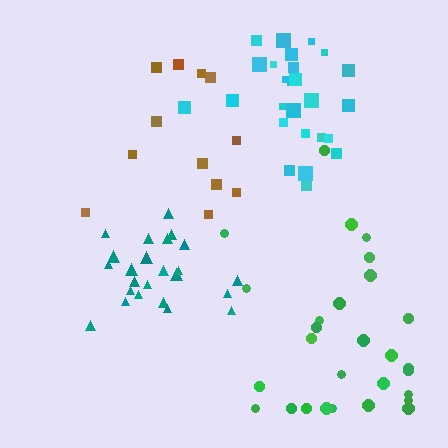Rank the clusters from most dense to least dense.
teal, cyan, green, brown.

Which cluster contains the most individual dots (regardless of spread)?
Green (29).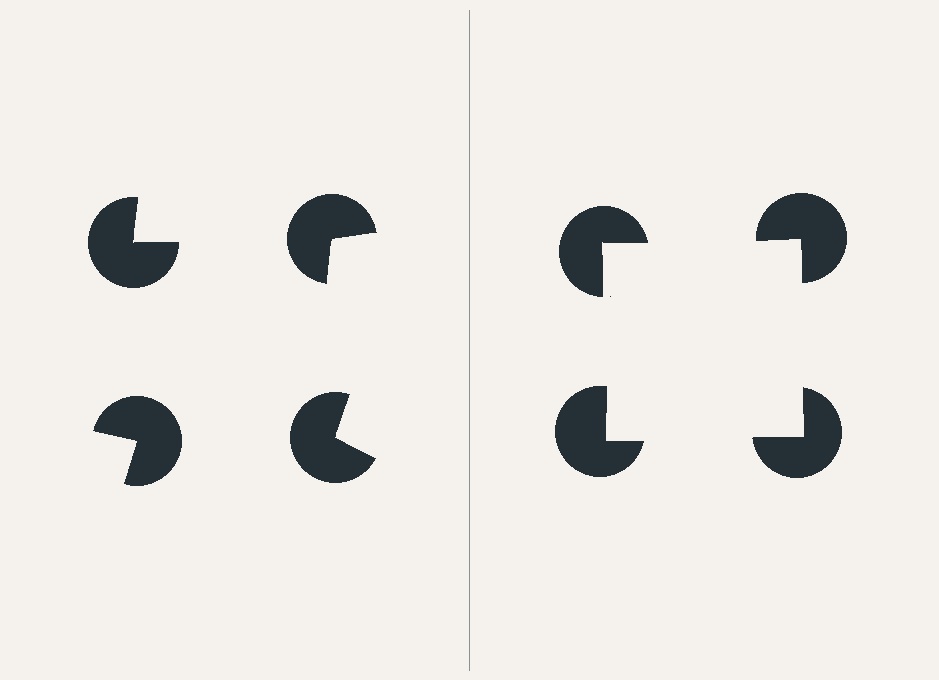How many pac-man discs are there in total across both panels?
8 — 4 on each side.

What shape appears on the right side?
An illusory square.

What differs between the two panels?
The pac-man discs are positioned identically on both sides; only the wedge orientations differ. On the right they align to a square; on the left they are misaligned.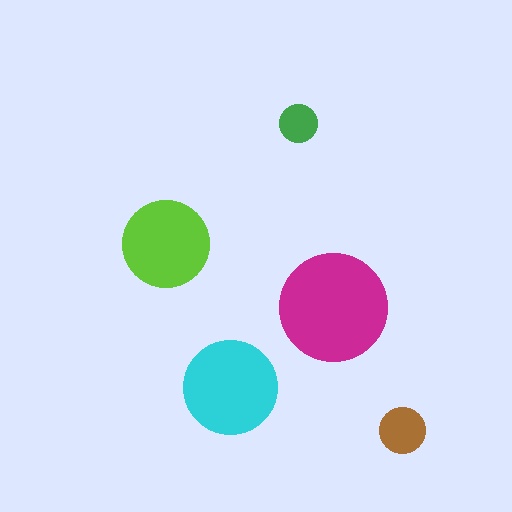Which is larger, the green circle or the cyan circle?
The cyan one.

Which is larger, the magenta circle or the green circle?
The magenta one.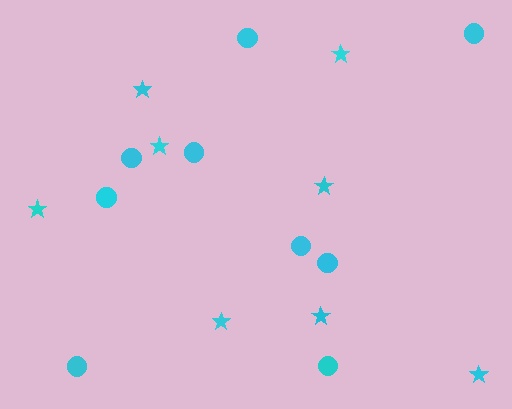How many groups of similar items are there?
There are 2 groups: one group of stars (8) and one group of circles (9).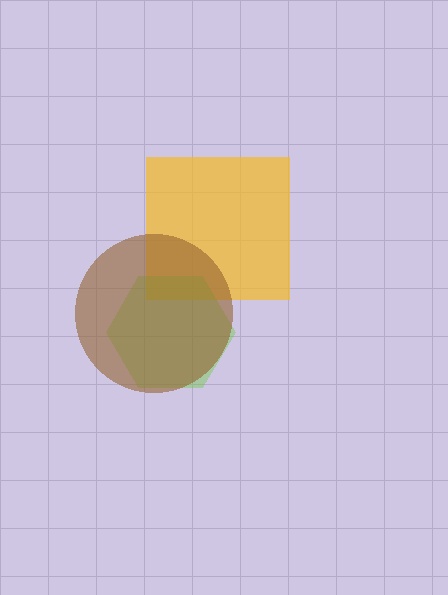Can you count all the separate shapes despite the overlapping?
Yes, there are 3 separate shapes.